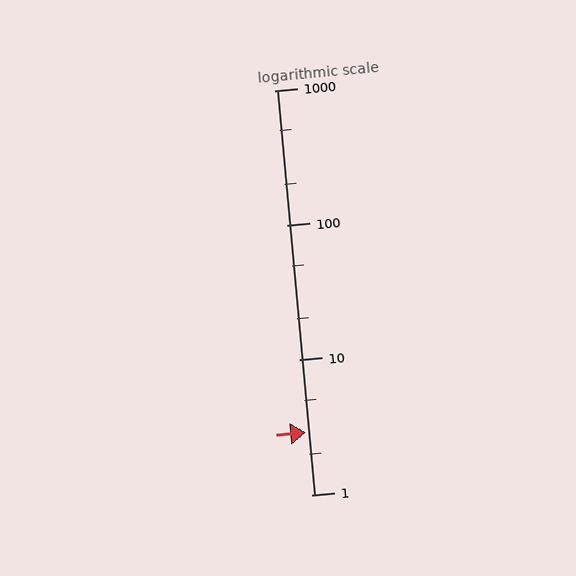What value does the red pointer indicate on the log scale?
The pointer indicates approximately 2.9.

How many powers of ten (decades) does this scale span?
The scale spans 3 decades, from 1 to 1000.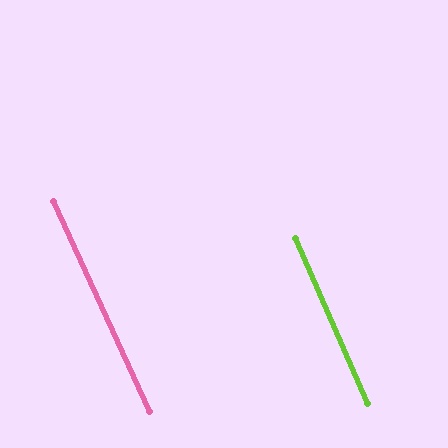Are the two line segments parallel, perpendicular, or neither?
Parallel — their directions differ by only 1.0°.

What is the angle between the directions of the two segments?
Approximately 1 degree.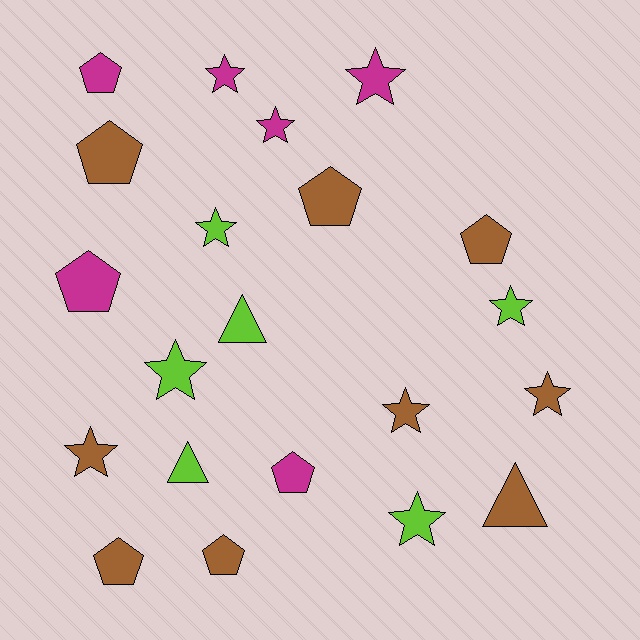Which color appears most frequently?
Brown, with 9 objects.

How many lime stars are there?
There are 4 lime stars.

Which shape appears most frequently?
Star, with 10 objects.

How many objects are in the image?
There are 21 objects.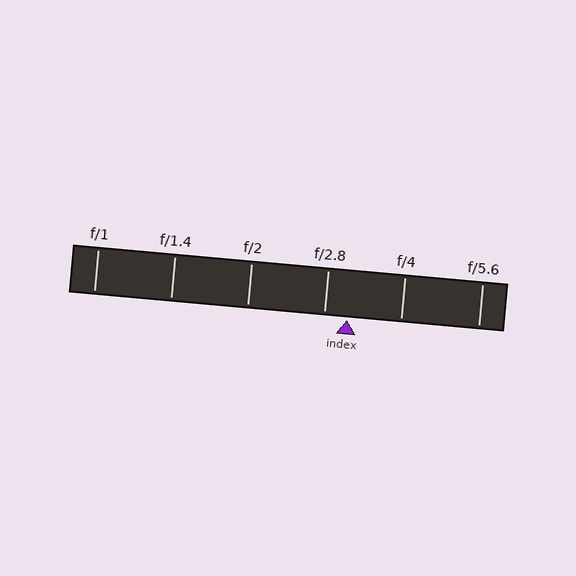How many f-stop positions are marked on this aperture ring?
There are 6 f-stop positions marked.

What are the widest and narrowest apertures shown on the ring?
The widest aperture shown is f/1 and the narrowest is f/5.6.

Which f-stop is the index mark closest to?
The index mark is closest to f/2.8.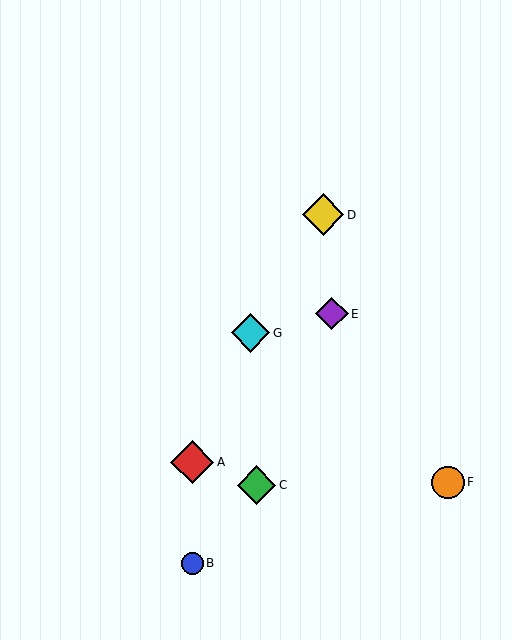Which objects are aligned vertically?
Objects A, B are aligned vertically.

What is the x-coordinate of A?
Object A is at x≈192.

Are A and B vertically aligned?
Yes, both are at x≈192.